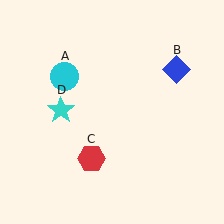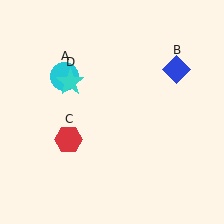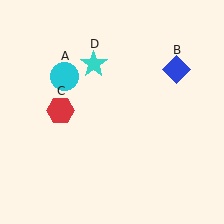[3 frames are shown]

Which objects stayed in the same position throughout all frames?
Cyan circle (object A) and blue diamond (object B) remained stationary.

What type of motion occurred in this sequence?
The red hexagon (object C), cyan star (object D) rotated clockwise around the center of the scene.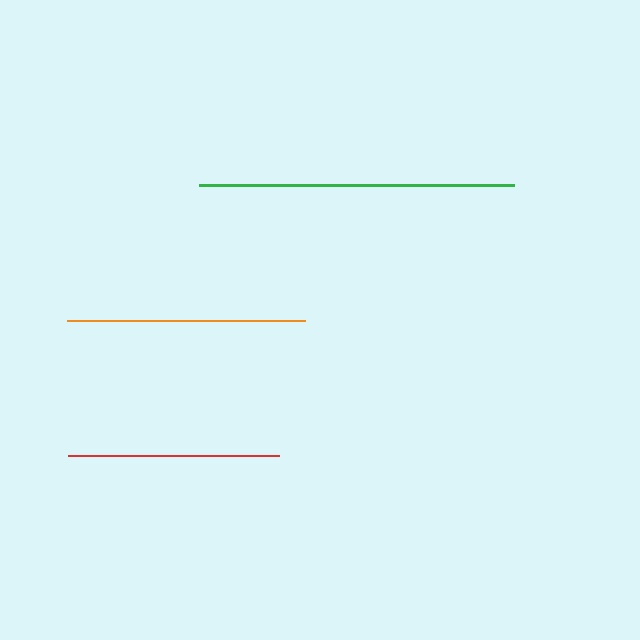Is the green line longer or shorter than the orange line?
The green line is longer than the orange line.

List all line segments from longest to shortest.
From longest to shortest: green, orange, red.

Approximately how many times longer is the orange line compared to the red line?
The orange line is approximately 1.1 times the length of the red line.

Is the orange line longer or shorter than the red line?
The orange line is longer than the red line.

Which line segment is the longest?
The green line is the longest at approximately 316 pixels.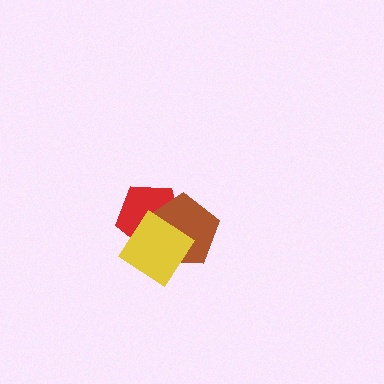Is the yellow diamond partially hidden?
No, no other shape covers it.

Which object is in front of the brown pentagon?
The yellow diamond is in front of the brown pentagon.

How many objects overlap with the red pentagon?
2 objects overlap with the red pentagon.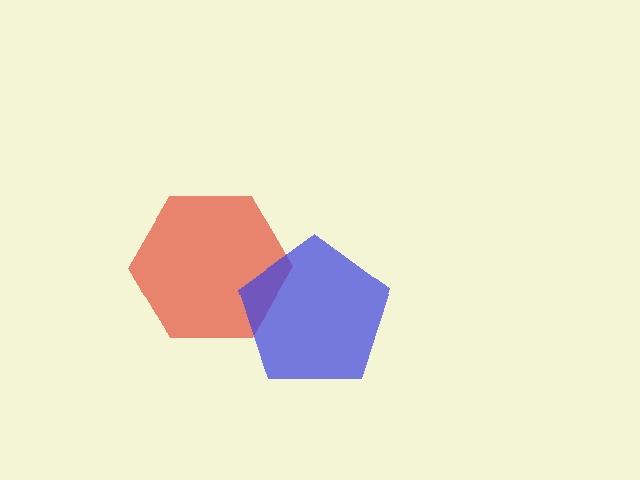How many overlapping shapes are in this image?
There are 2 overlapping shapes in the image.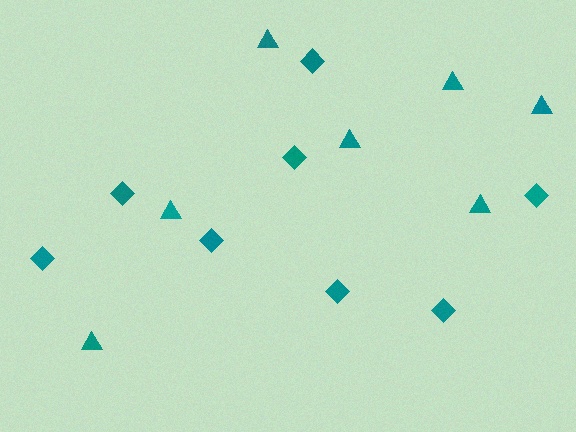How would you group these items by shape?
There are 2 groups: one group of diamonds (8) and one group of triangles (7).